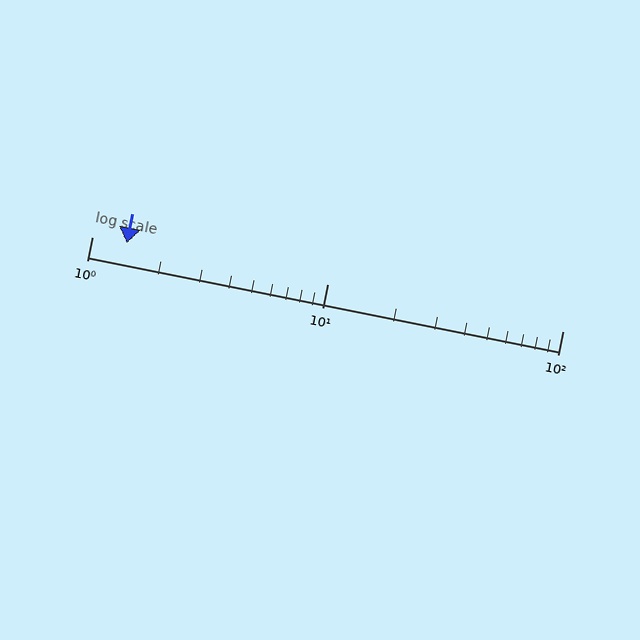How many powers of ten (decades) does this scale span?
The scale spans 2 decades, from 1 to 100.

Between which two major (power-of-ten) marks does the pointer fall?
The pointer is between 1 and 10.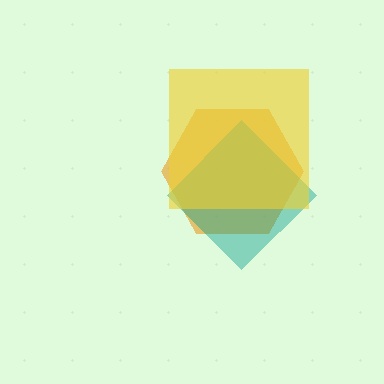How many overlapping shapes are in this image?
There are 3 overlapping shapes in the image.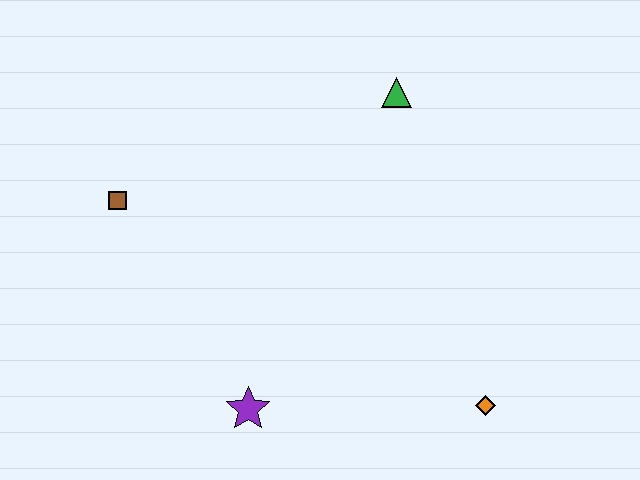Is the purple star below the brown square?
Yes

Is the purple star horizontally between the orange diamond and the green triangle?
No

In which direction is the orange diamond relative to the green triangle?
The orange diamond is below the green triangle.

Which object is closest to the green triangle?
The brown square is closest to the green triangle.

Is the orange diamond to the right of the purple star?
Yes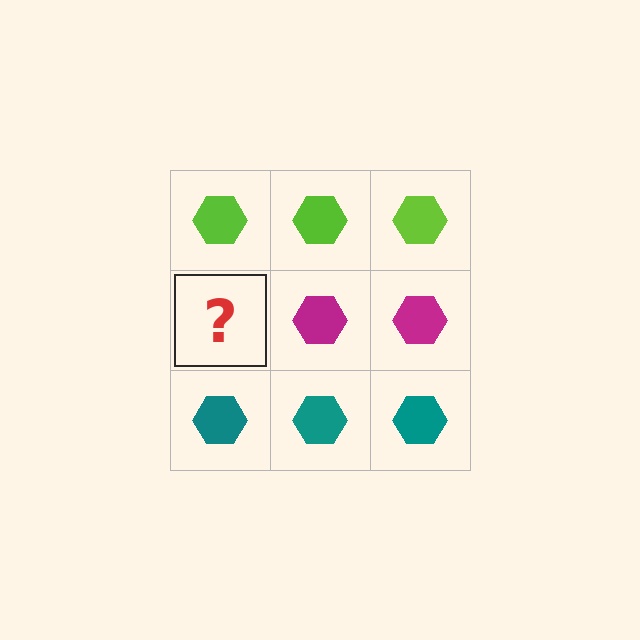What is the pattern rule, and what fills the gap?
The rule is that each row has a consistent color. The gap should be filled with a magenta hexagon.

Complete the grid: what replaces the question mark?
The question mark should be replaced with a magenta hexagon.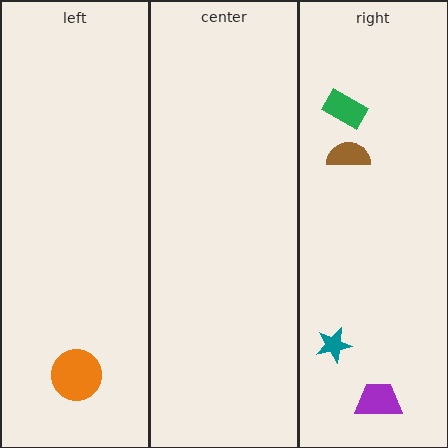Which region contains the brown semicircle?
The right region.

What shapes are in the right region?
The green rectangle, the purple trapezoid, the brown semicircle, the teal star.